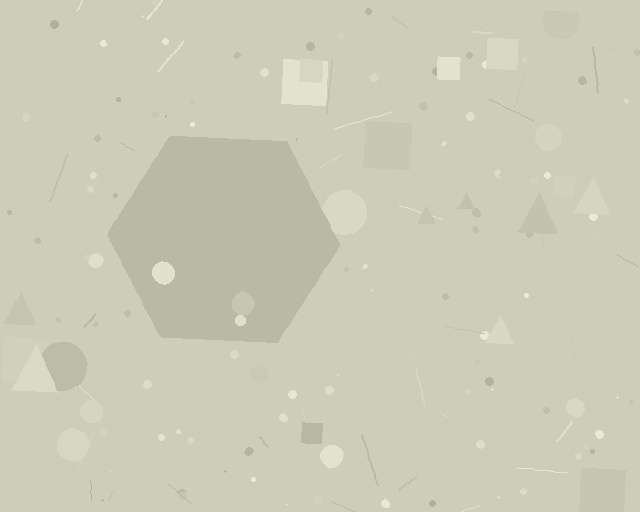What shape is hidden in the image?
A hexagon is hidden in the image.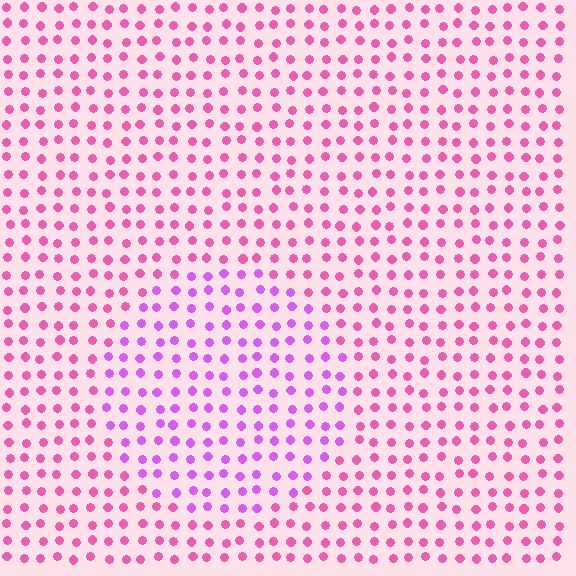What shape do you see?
I see a circle.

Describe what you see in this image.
The image is filled with small pink elements in a uniform arrangement. A circle-shaped region is visible where the elements are tinted to a slightly different hue, forming a subtle color boundary.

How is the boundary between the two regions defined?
The boundary is defined purely by a slight shift in hue (about 34 degrees). Spacing, size, and orientation are identical on both sides.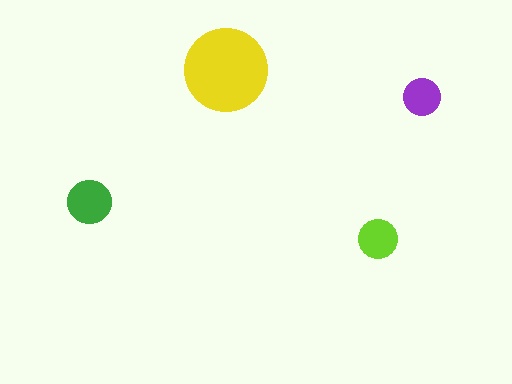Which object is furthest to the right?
The purple circle is rightmost.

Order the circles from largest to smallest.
the yellow one, the green one, the lime one, the purple one.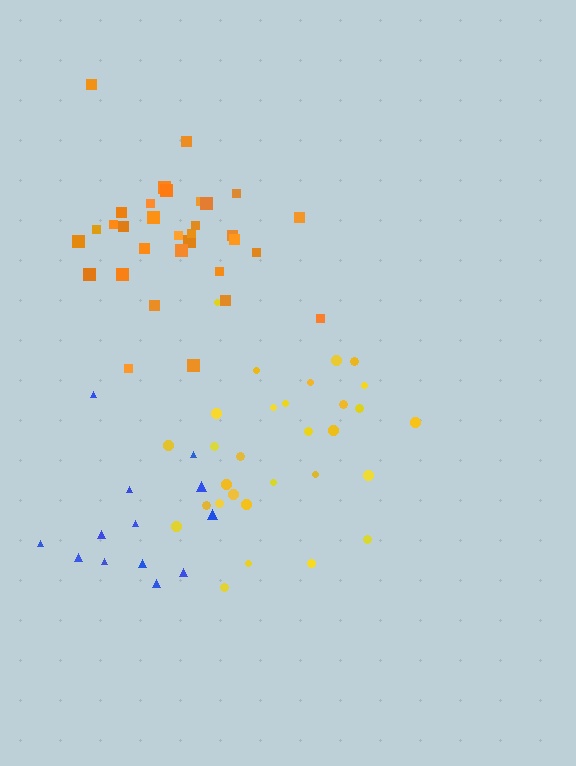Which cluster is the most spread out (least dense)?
Blue.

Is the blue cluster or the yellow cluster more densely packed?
Yellow.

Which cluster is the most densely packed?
Orange.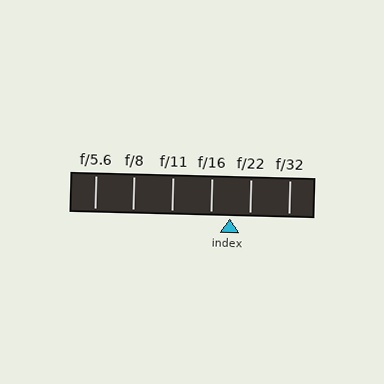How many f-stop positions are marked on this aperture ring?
There are 6 f-stop positions marked.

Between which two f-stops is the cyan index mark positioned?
The index mark is between f/16 and f/22.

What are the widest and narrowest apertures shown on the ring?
The widest aperture shown is f/5.6 and the narrowest is f/32.